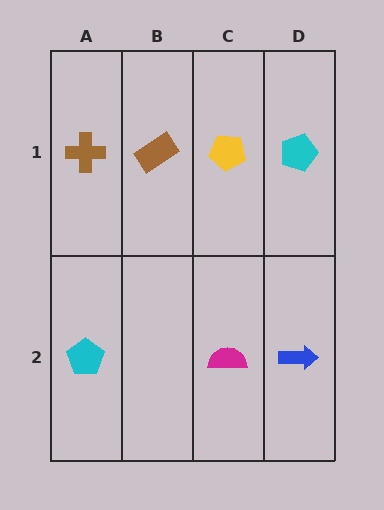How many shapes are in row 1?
4 shapes.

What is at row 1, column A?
A brown cross.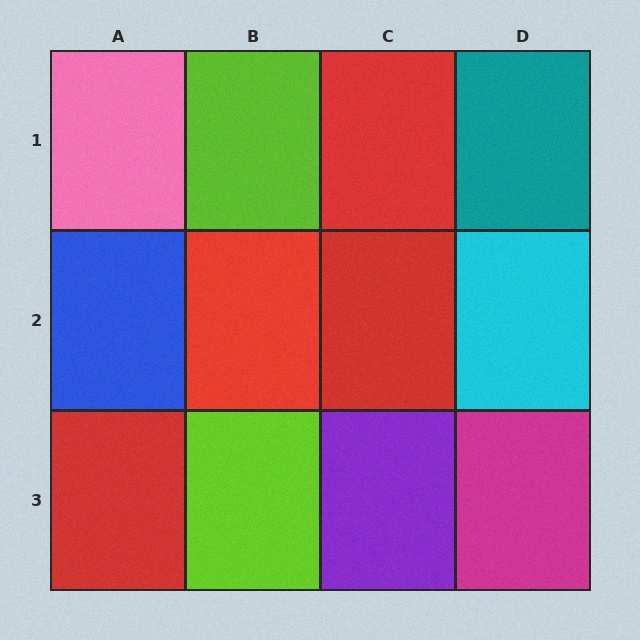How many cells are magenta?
1 cell is magenta.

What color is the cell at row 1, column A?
Pink.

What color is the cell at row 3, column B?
Lime.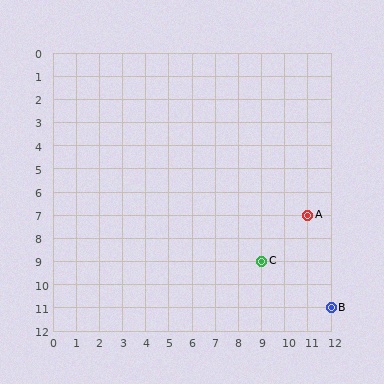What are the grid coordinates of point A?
Point A is at grid coordinates (11, 7).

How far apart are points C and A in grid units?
Points C and A are 2 columns and 2 rows apart (about 2.8 grid units diagonally).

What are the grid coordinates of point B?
Point B is at grid coordinates (12, 11).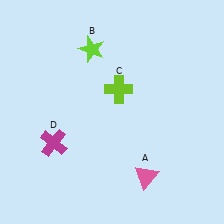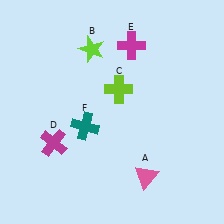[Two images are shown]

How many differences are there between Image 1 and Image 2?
There are 2 differences between the two images.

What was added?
A magenta cross (E), a teal cross (F) were added in Image 2.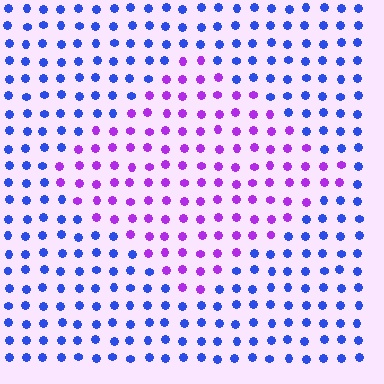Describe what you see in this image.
The image is filled with small blue elements in a uniform arrangement. A diamond-shaped region is visible where the elements are tinted to a slightly different hue, forming a subtle color boundary.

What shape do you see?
I see a diamond.